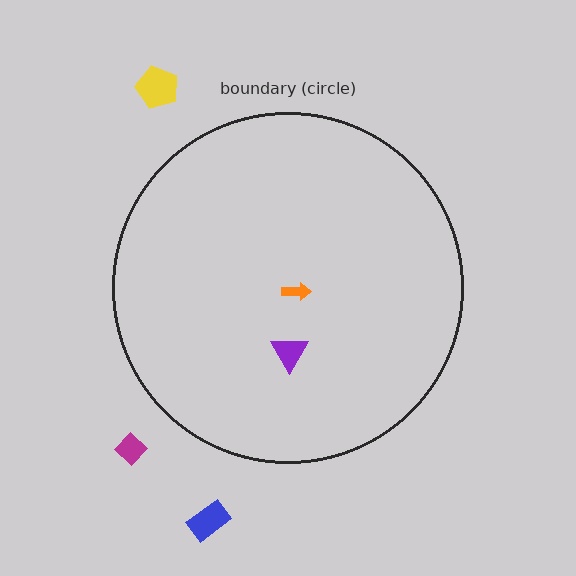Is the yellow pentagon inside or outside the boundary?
Outside.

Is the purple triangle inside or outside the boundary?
Inside.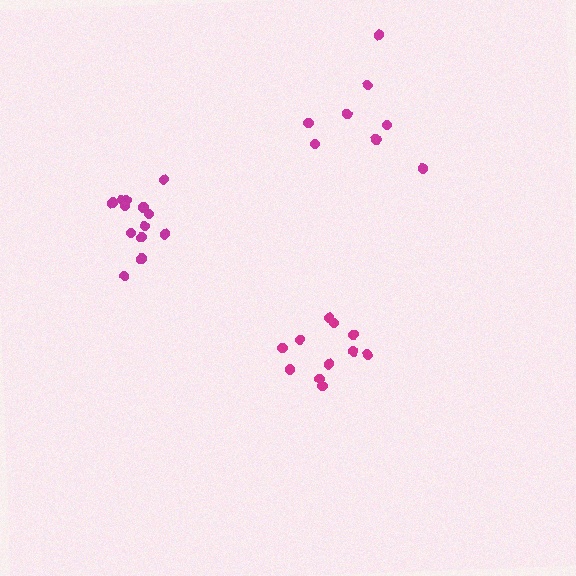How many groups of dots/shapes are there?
There are 3 groups.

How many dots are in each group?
Group 1: 11 dots, Group 2: 13 dots, Group 3: 8 dots (32 total).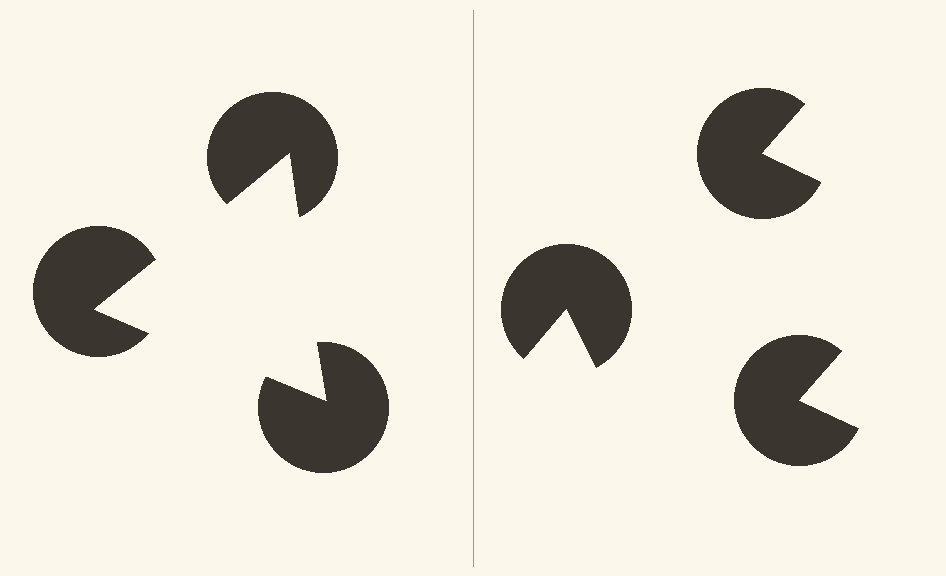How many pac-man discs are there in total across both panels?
6 — 3 on each side.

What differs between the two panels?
The pac-man discs are positioned identically on both sides; only the wedge orientations differ. On the left they align to a triangle; on the right they are misaligned.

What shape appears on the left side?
An illusory triangle.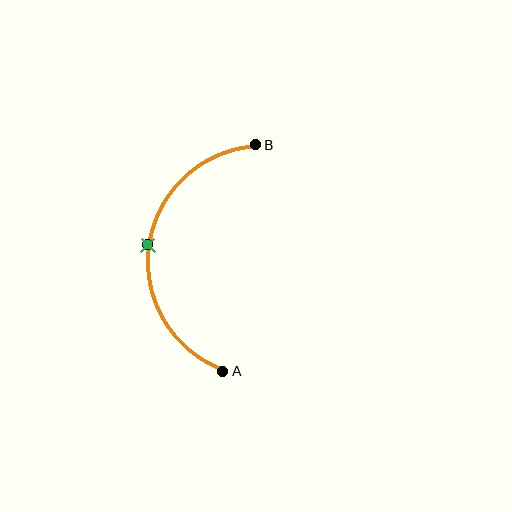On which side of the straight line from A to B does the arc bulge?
The arc bulges to the left of the straight line connecting A and B.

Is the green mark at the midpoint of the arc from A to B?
Yes. The green mark lies on the arc at equal arc-length from both A and B — it is the arc midpoint.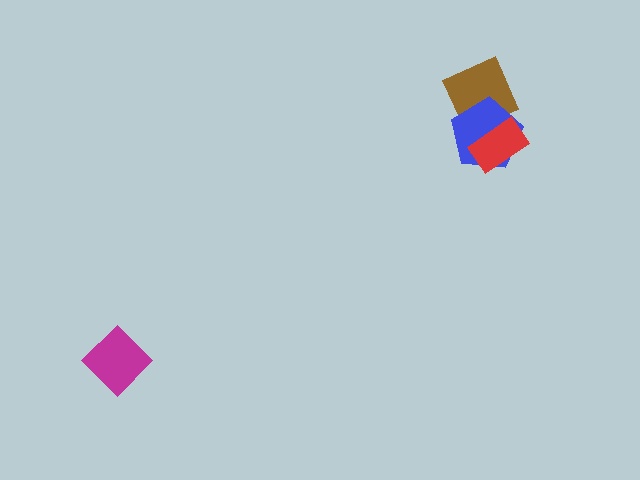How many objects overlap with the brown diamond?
2 objects overlap with the brown diamond.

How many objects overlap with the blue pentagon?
2 objects overlap with the blue pentagon.